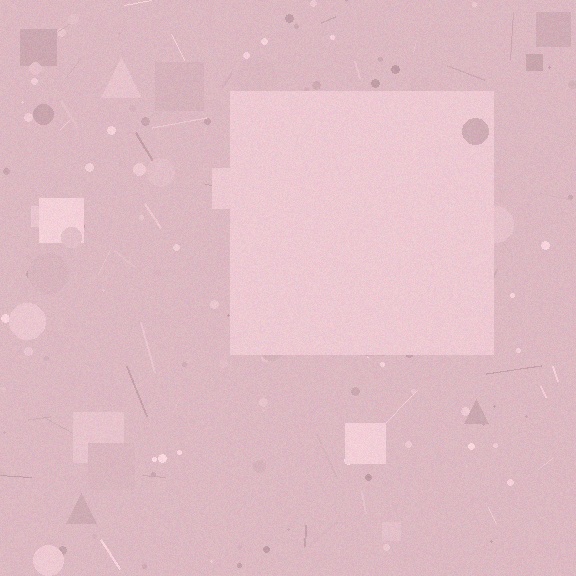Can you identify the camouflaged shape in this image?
The camouflaged shape is a square.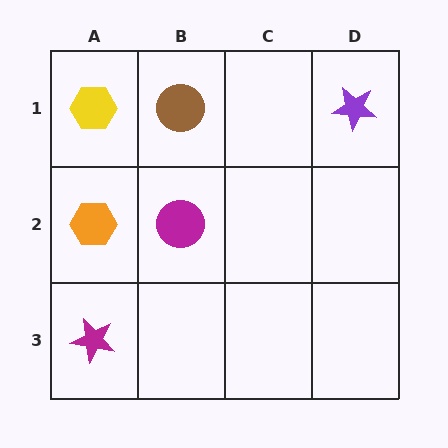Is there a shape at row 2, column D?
No, that cell is empty.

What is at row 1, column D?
A purple star.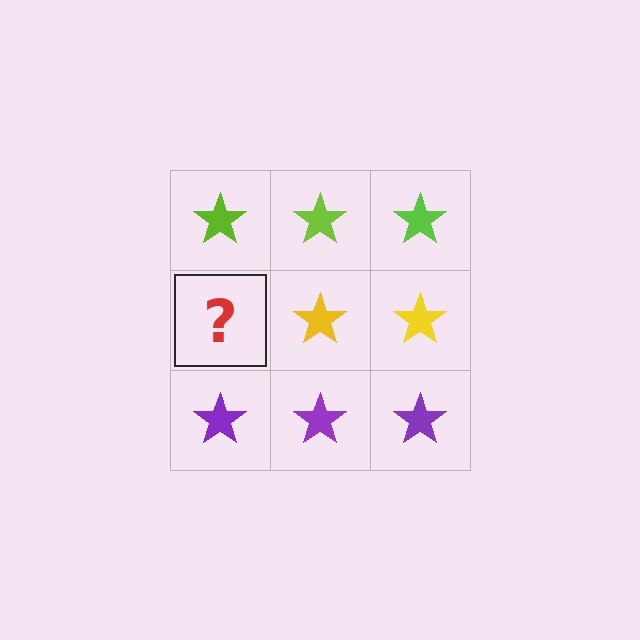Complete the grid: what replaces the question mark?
The question mark should be replaced with a yellow star.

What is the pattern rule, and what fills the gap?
The rule is that each row has a consistent color. The gap should be filled with a yellow star.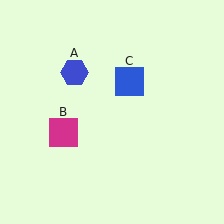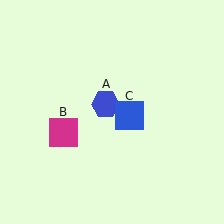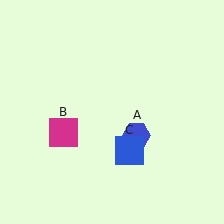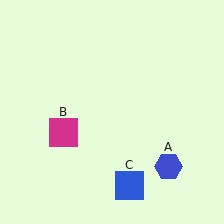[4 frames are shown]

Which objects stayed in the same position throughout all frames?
Magenta square (object B) remained stationary.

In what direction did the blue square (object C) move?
The blue square (object C) moved down.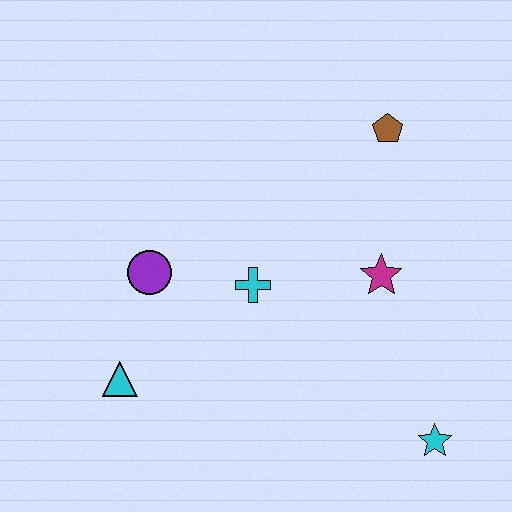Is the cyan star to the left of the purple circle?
No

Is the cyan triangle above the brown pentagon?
No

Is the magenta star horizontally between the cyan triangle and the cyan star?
Yes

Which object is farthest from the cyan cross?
The cyan star is farthest from the cyan cross.